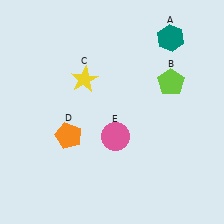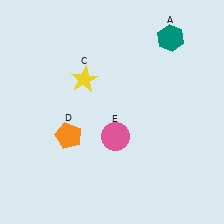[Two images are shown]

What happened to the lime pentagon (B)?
The lime pentagon (B) was removed in Image 2. It was in the top-right area of Image 1.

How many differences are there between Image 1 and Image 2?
There is 1 difference between the two images.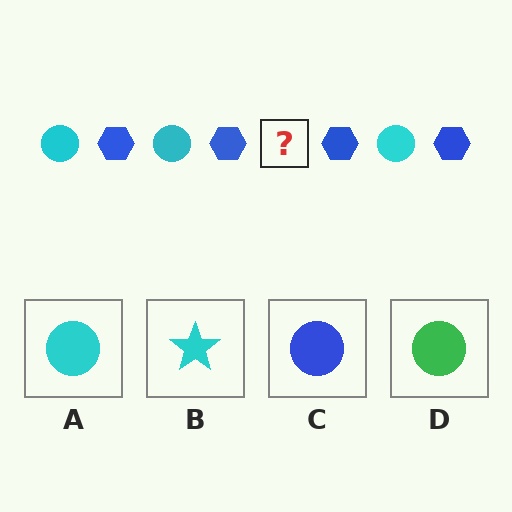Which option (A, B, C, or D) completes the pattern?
A.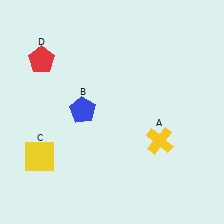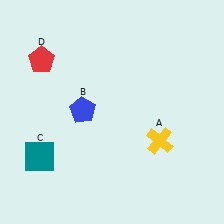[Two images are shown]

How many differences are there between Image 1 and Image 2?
There is 1 difference between the two images.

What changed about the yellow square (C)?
In Image 1, C is yellow. In Image 2, it changed to teal.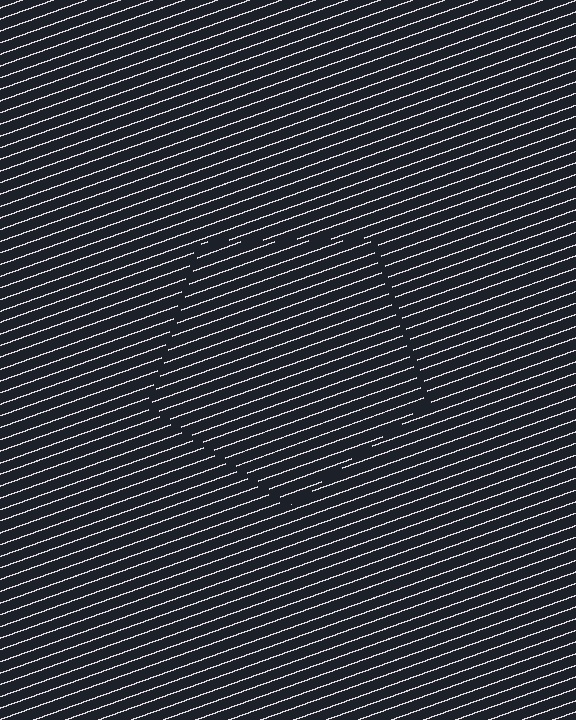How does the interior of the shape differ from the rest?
The interior of the shape contains the same grating, shifted by half a period — the contour is defined by the phase discontinuity where line-ends from the inner and outer gratings abut.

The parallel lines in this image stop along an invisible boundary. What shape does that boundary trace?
An illusory pentagon. The interior of the shape contains the same grating, shifted by half a period — the contour is defined by the phase discontinuity where line-ends from the inner and outer gratings abut.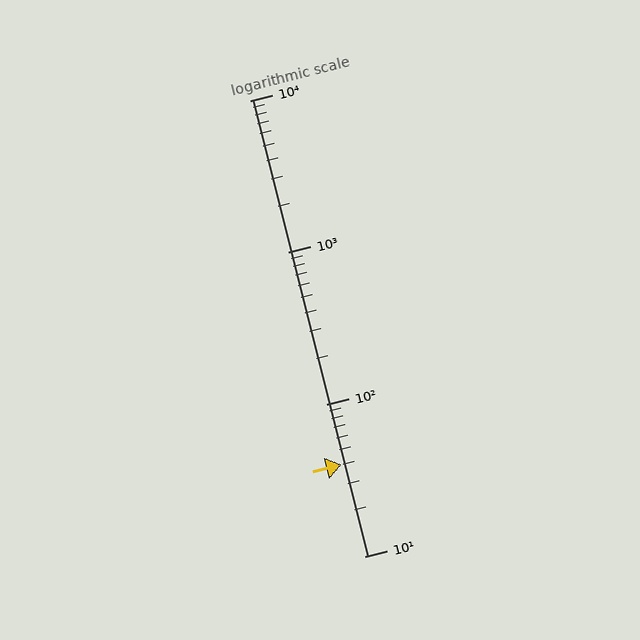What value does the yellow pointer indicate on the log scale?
The pointer indicates approximately 40.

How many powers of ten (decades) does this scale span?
The scale spans 3 decades, from 10 to 10000.